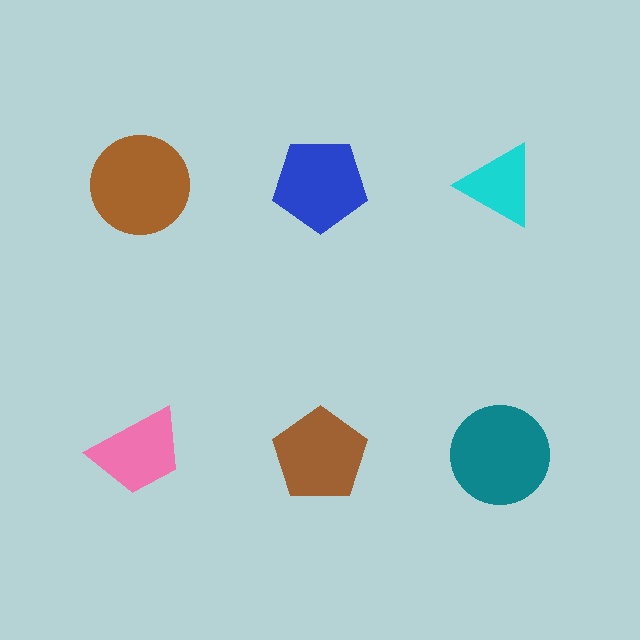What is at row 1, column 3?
A cyan triangle.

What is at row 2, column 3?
A teal circle.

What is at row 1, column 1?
A brown circle.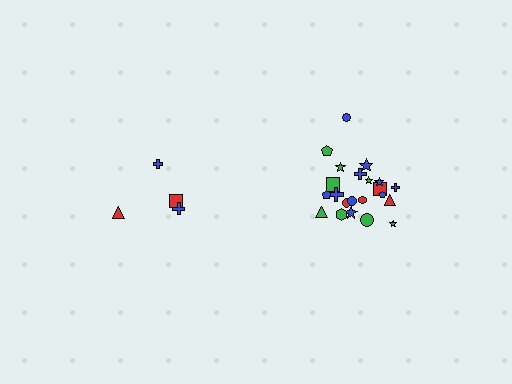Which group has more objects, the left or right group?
The right group.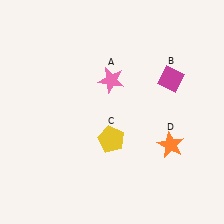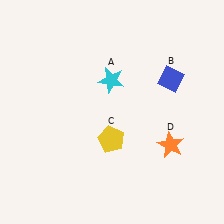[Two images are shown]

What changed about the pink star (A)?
In Image 1, A is pink. In Image 2, it changed to cyan.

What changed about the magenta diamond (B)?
In Image 1, B is magenta. In Image 2, it changed to blue.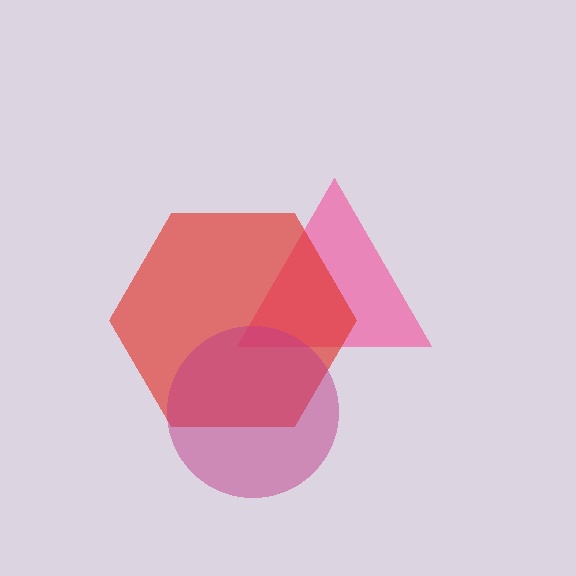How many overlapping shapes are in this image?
There are 3 overlapping shapes in the image.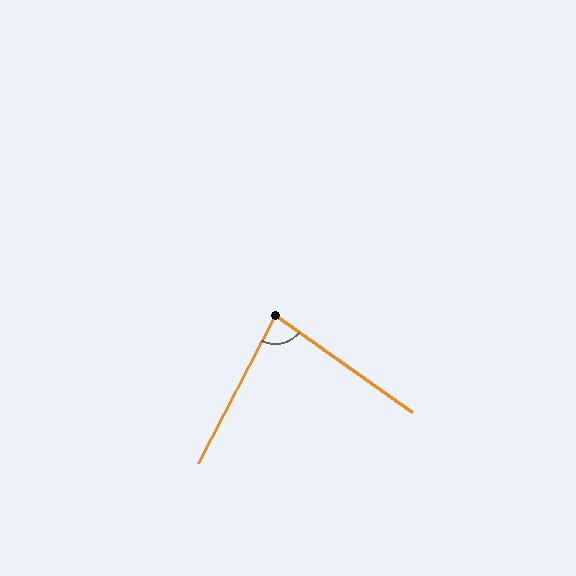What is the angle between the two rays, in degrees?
Approximately 82 degrees.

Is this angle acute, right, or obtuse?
It is acute.